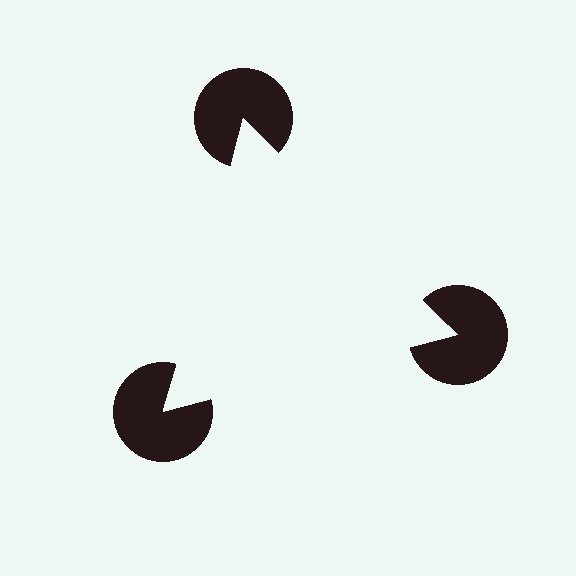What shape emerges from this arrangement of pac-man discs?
An illusory triangle — its edges are inferred from the aligned wedge cuts in the pac-man discs, not physically drawn.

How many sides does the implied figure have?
3 sides.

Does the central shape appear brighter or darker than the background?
It typically appears slightly brighter than the background, even though no actual brightness change is drawn.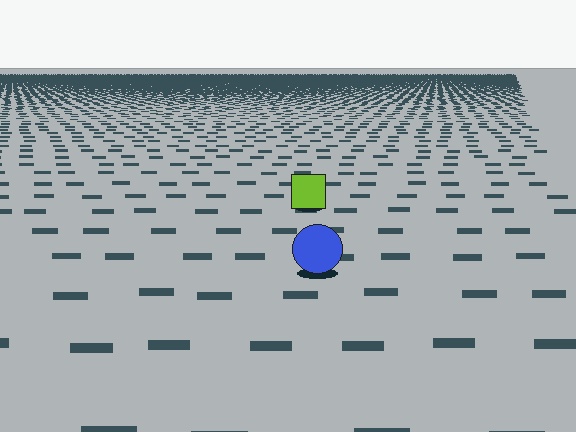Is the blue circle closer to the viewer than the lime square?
Yes. The blue circle is closer — you can tell from the texture gradient: the ground texture is coarser near it.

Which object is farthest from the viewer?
The lime square is farthest from the viewer. It appears smaller and the ground texture around it is denser.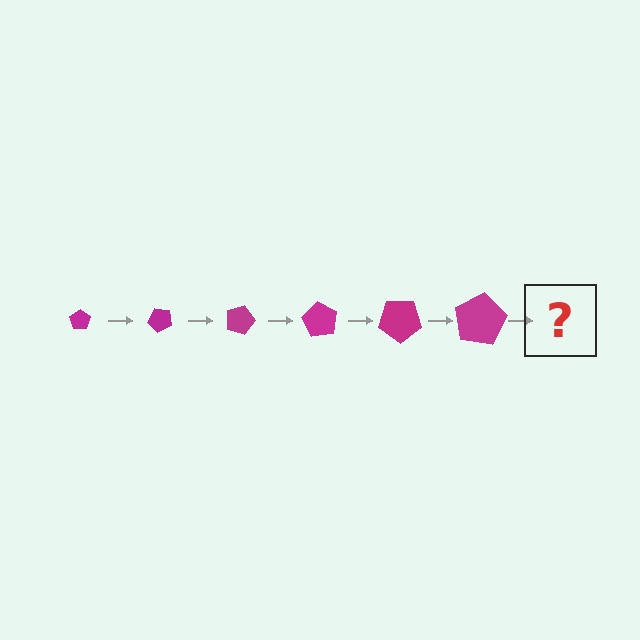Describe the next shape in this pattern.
It should be a pentagon, larger than the previous one and rotated 270 degrees from the start.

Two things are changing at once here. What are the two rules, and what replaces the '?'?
The two rules are that the pentagon grows larger each step and it rotates 45 degrees each step. The '?' should be a pentagon, larger than the previous one and rotated 270 degrees from the start.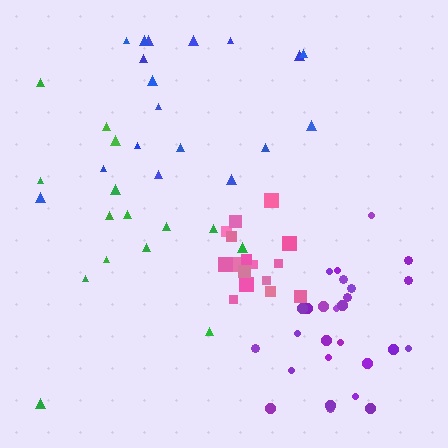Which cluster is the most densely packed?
Pink.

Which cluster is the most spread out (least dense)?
Green.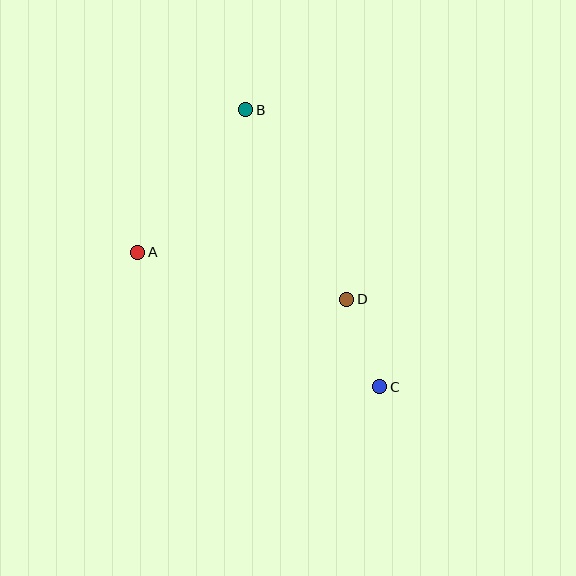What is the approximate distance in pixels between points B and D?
The distance between B and D is approximately 215 pixels.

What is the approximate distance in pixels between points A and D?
The distance between A and D is approximately 214 pixels.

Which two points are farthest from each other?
Points B and C are farthest from each other.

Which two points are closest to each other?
Points C and D are closest to each other.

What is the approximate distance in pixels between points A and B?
The distance between A and B is approximately 179 pixels.